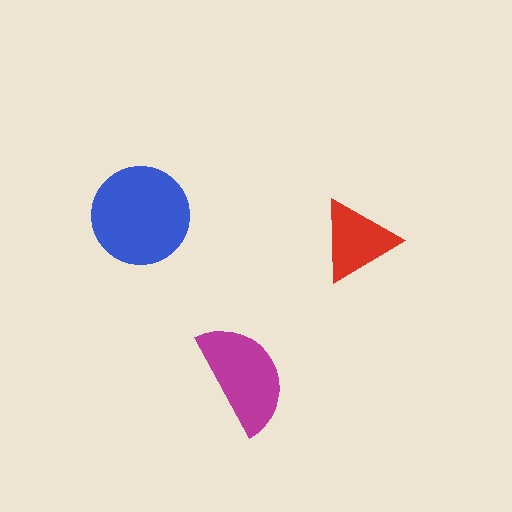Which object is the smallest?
The red triangle.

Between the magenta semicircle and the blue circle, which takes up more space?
The blue circle.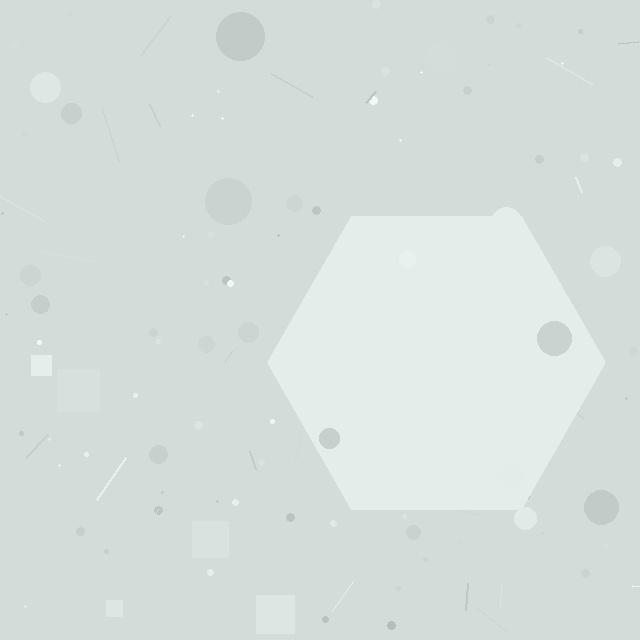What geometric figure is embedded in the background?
A hexagon is embedded in the background.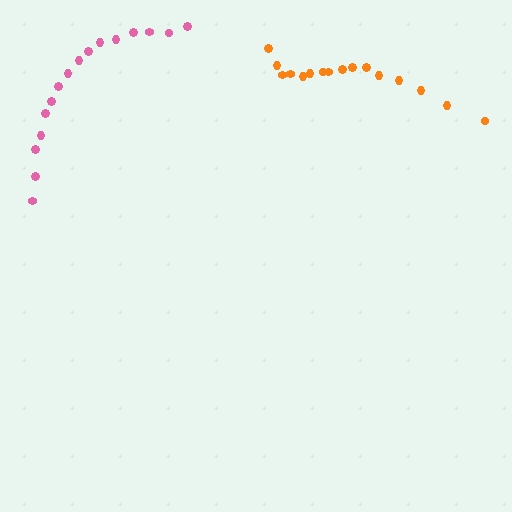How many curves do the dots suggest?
There are 2 distinct paths.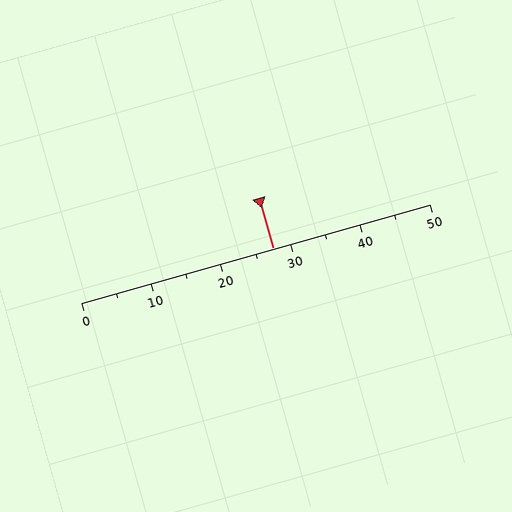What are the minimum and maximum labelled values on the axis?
The axis runs from 0 to 50.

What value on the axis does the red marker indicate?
The marker indicates approximately 27.5.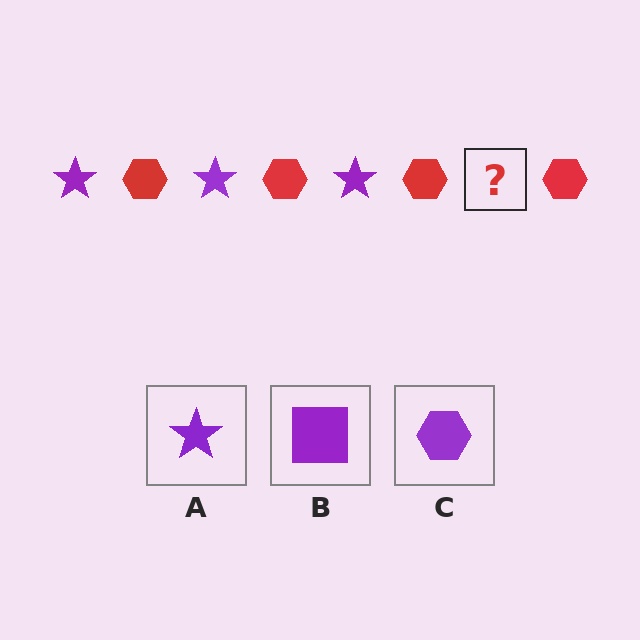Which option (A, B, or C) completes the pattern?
A.